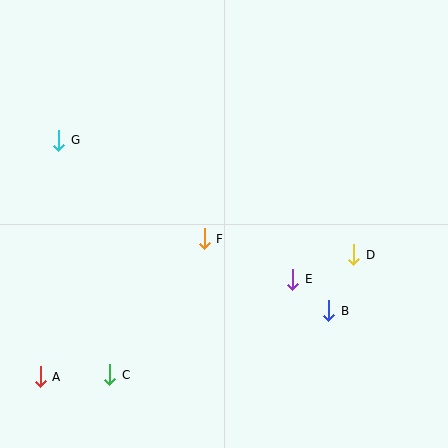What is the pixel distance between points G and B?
The distance between G and B is 319 pixels.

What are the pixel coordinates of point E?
Point E is at (293, 279).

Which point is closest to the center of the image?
Point F at (204, 239) is closest to the center.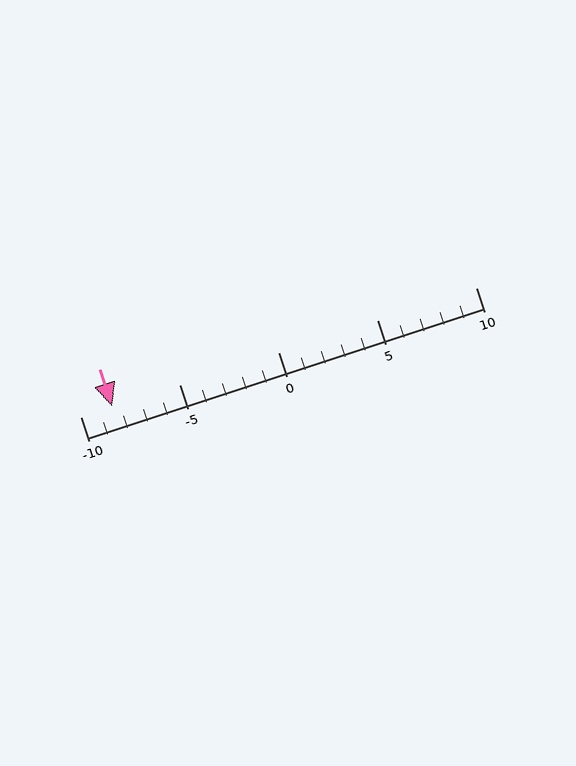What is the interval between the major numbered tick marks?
The major tick marks are spaced 5 units apart.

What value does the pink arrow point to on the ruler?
The pink arrow points to approximately -8.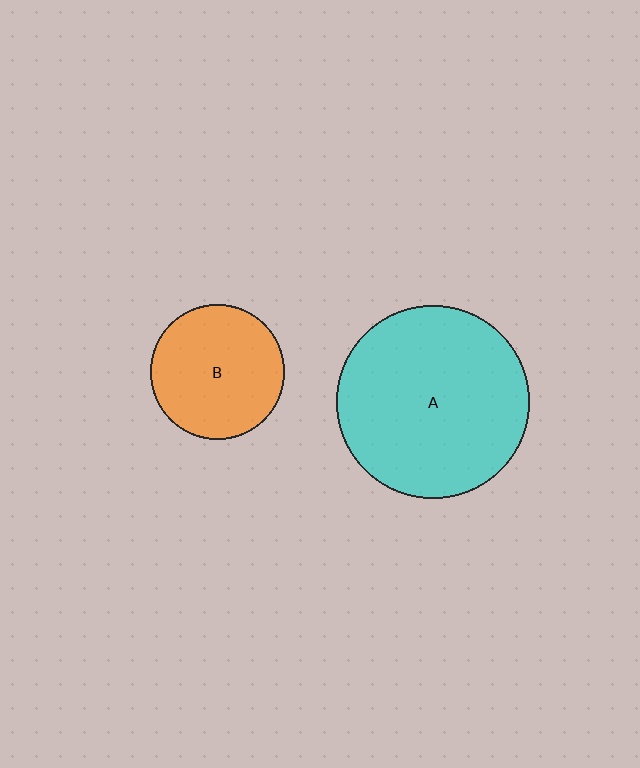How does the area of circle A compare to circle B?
Approximately 2.0 times.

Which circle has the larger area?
Circle A (cyan).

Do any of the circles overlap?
No, none of the circles overlap.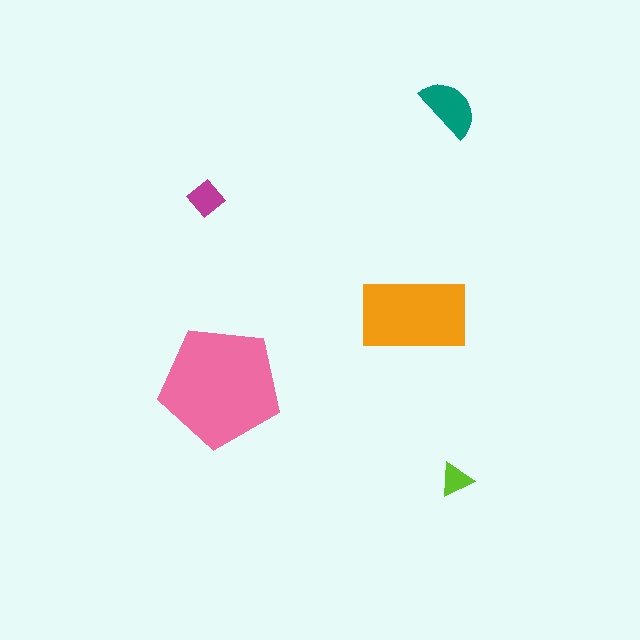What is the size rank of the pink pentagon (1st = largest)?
1st.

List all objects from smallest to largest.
The lime triangle, the magenta diamond, the teal semicircle, the orange rectangle, the pink pentagon.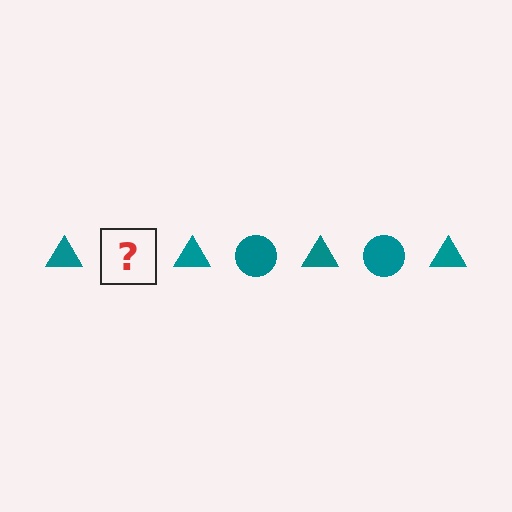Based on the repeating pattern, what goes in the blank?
The blank should be a teal circle.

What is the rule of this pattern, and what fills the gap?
The rule is that the pattern cycles through triangle, circle shapes in teal. The gap should be filled with a teal circle.